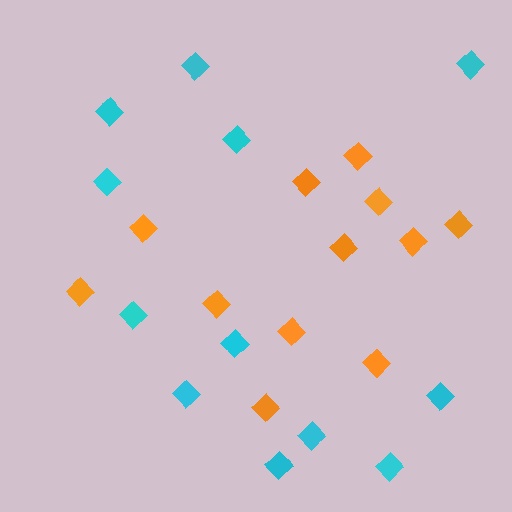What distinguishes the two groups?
There are 2 groups: one group of cyan diamonds (12) and one group of orange diamonds (12).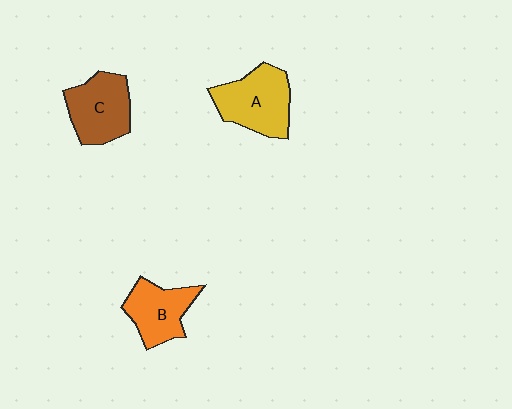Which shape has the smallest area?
Shape B (orange).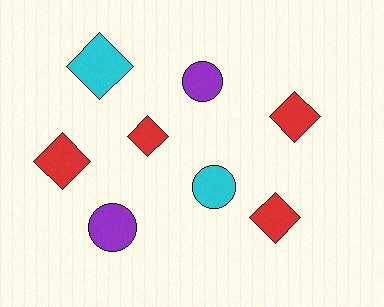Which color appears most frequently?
Red, with 4 objects.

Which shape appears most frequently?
Diamond, with 5 objects.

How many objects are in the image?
There are 8 objects.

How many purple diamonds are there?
There are no purple diamonds.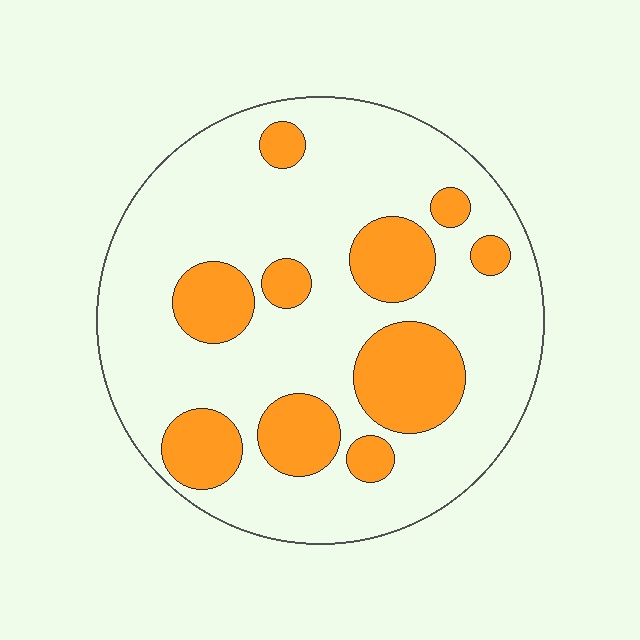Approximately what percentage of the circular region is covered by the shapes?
Approximately 25%.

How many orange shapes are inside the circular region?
10.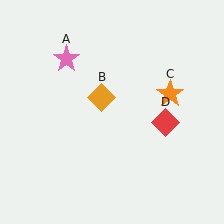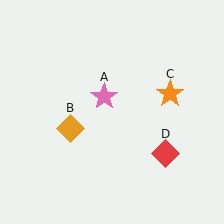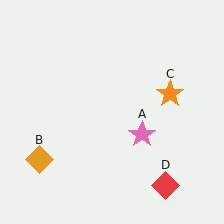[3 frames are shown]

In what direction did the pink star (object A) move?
The pink star (object A) moved down and to the right.